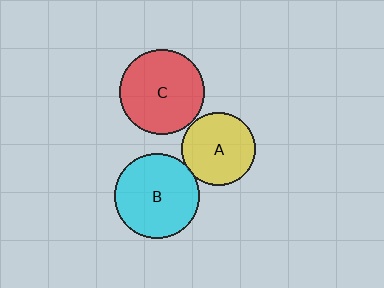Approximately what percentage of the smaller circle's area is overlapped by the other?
Approximately 5%.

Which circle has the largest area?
Circle B (cyan).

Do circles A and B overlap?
Yes.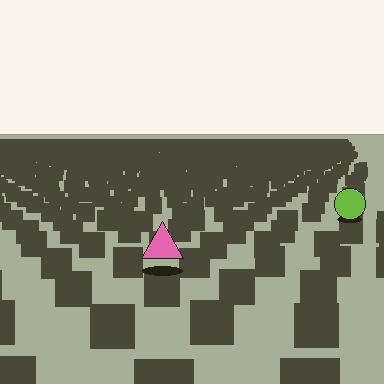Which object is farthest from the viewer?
The lime circle is farthest from the viewer. It appears smaller and the ground texture around it is denser.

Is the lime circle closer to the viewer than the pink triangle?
No. The pink triangle is closer — you can tell from the texture gradient: the ground texture is coarser near it.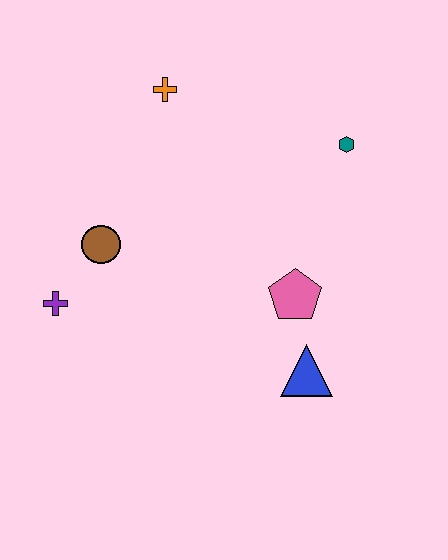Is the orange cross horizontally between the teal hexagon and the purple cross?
Yes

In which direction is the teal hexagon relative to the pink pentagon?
The teal hexagon is above the pink pentagon.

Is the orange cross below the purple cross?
No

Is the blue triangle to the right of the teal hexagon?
No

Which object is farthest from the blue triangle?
The orange cross is farthest from the blue triangle.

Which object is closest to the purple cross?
The brown circle is closest to the purple cross.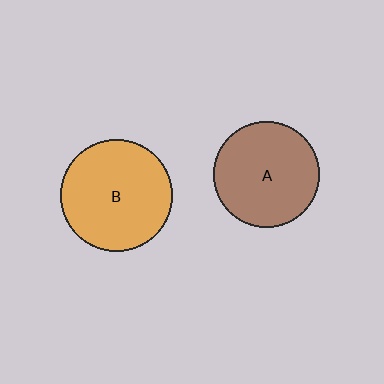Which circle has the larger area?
Circle B (orange).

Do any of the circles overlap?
No, none of the circles overlap.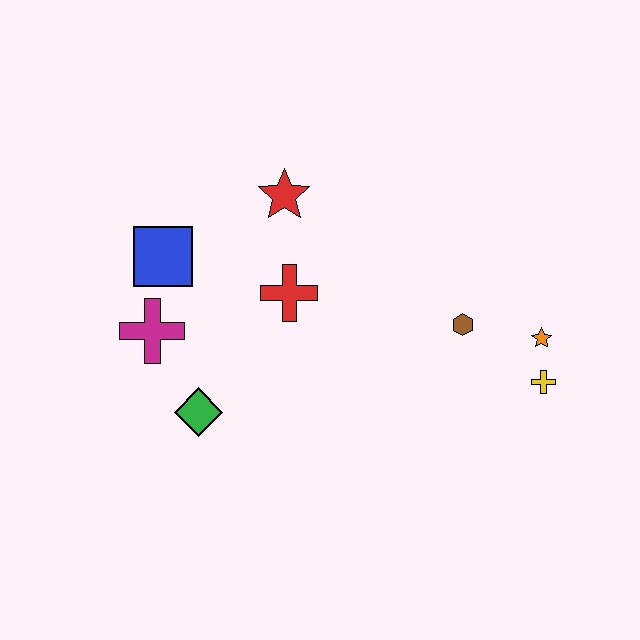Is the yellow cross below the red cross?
Yes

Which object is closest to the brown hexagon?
The orange star is closest to the brown hexagon.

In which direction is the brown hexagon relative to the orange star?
The brown hexagon is to the left of the orange star.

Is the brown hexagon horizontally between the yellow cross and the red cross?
Yes